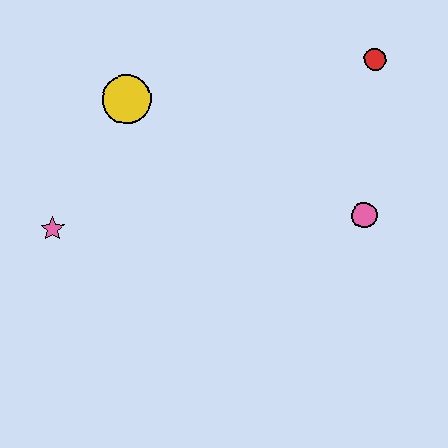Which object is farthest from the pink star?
The red circle is farthest from the pink star.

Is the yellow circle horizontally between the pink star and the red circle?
Yes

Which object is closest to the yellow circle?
The pink star is closest to the yellow circle.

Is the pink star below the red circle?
Yes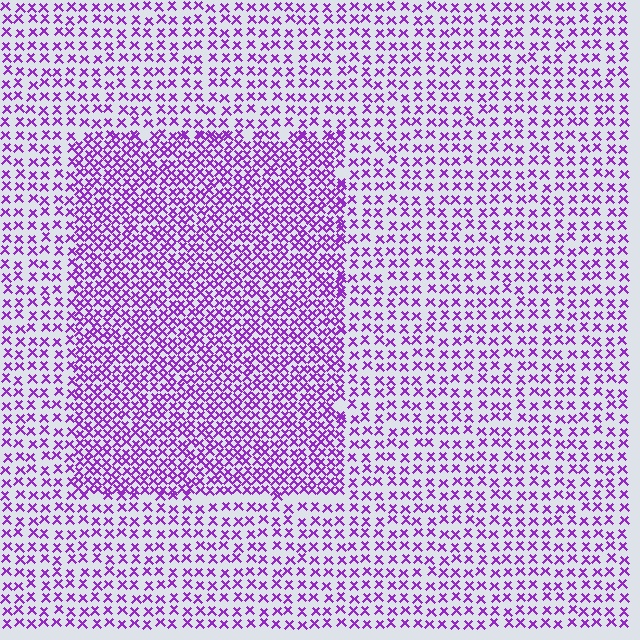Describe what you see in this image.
The image contains small purple elements arranged at two different densities. A rectangle-shaped region is visible where the elements are more densely packed than the surrounding area.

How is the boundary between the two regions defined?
The boundary is defined by a change in element density (approximately 1.9x ratio). All elements are the same color, size, and shape.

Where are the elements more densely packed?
The elements are more densely packed inside the rectangle boundary.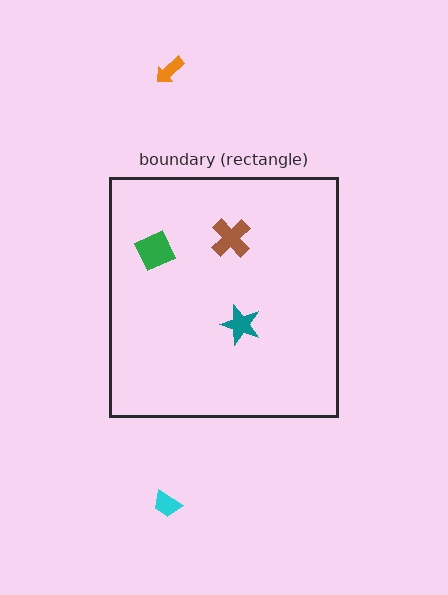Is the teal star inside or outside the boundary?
Inside.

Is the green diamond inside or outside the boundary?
Inside.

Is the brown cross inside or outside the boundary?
Inside.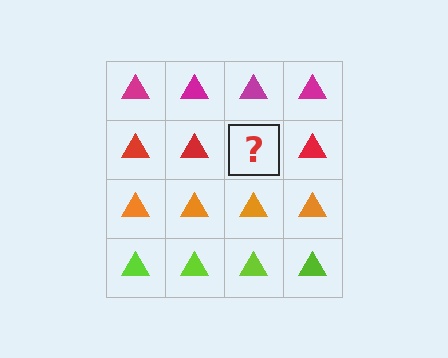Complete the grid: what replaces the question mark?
The question mark should be replaced with a red triangle.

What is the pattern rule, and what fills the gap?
The rule is that each row has a consistent color. The gap should be filled with a red triangle.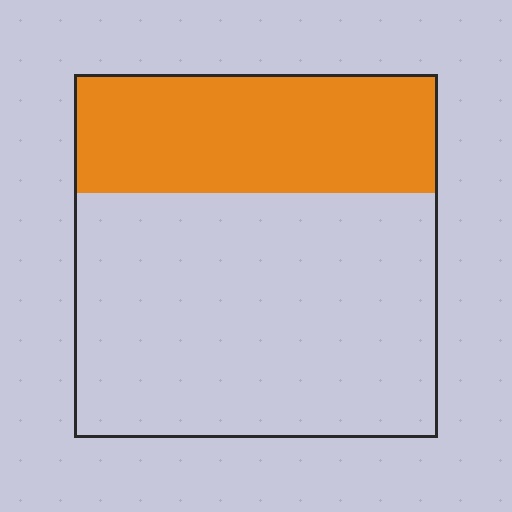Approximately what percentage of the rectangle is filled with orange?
Approximately 35%.